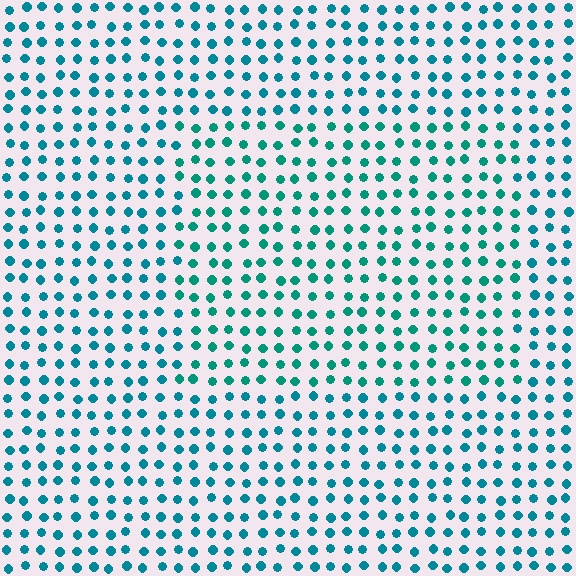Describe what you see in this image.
The image is filled with small teal elements in a uniform arrangement. A rectangle-shaped region is visible where the elements are tinted to a slightly different hue, forming a subtle color boundary.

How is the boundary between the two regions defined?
The boundary is defined purely by a slight shift in hue (about 19 degrees). Spacing, size, and orientation are identical on both sides.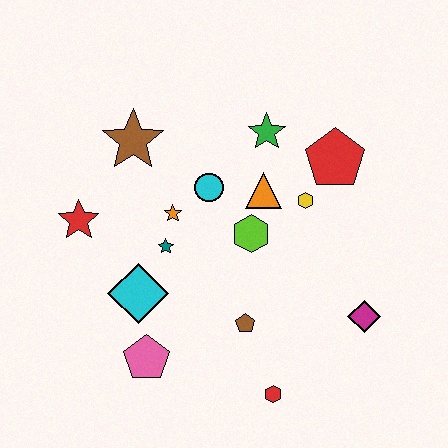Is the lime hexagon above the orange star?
No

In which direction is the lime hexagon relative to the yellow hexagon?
The lime hexagon is to the left of the yellow hexagon.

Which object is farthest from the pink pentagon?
The red pentagon is farthest from the pink pentagon.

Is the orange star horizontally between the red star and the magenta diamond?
Yes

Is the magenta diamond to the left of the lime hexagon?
No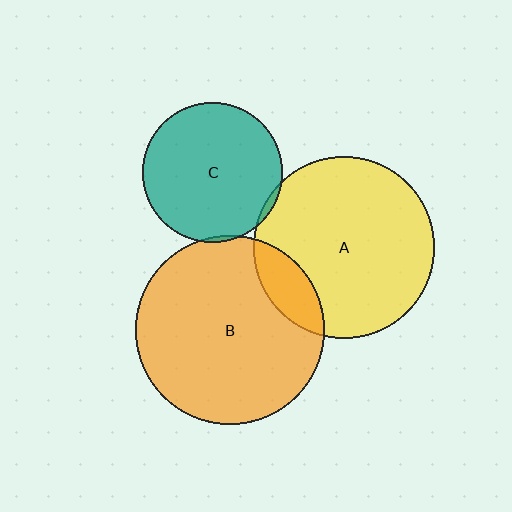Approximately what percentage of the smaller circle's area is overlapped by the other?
Approximately 15%.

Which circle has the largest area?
Circle B (orange).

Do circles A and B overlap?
Yes.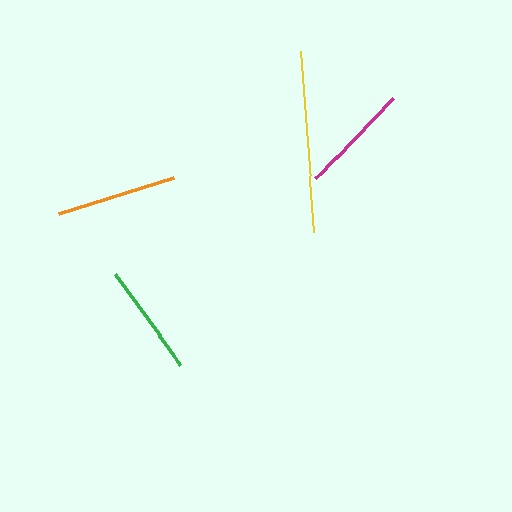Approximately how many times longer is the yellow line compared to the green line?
The yellow line is approximately 1.6 times the length of the green line.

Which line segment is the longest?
The yellow line is the longest at approximately 181 pixels.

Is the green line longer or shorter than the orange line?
The orange line is longer than the green line.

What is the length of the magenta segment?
The magenta segment is approximately 112 pixels long.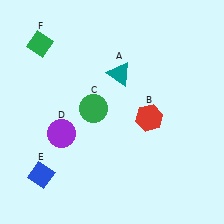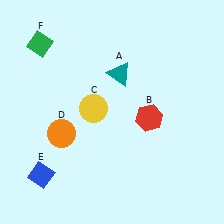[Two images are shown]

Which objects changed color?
C changed from green to yellow. D changed from purple to orange.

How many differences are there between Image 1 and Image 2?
There are 2 differences between the two images.